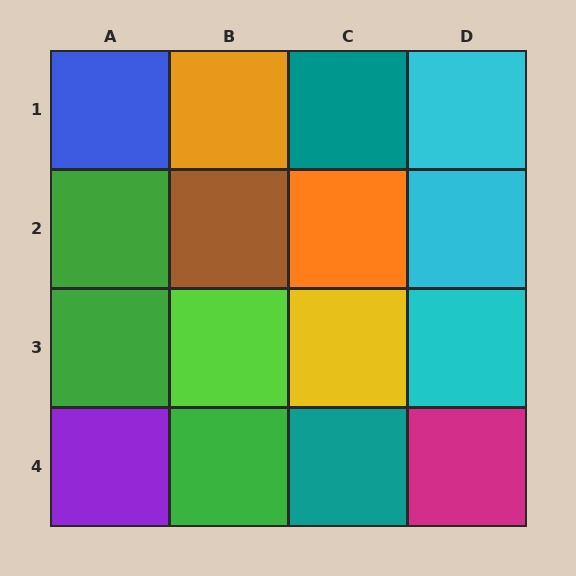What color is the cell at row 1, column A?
Blue.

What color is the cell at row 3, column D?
Cyan.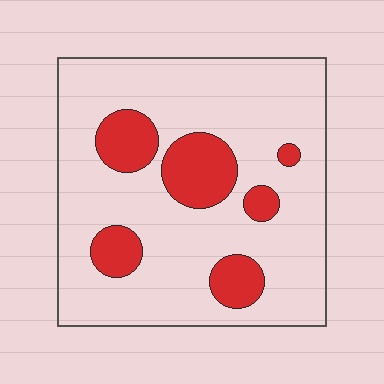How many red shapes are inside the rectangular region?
6.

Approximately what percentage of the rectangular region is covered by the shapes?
Approximately 20%.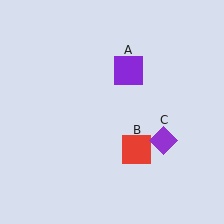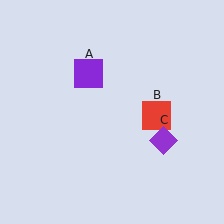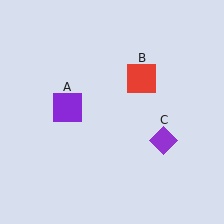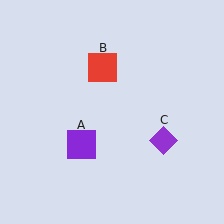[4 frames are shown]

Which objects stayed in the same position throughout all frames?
Purple diamond (object C) remained stationary.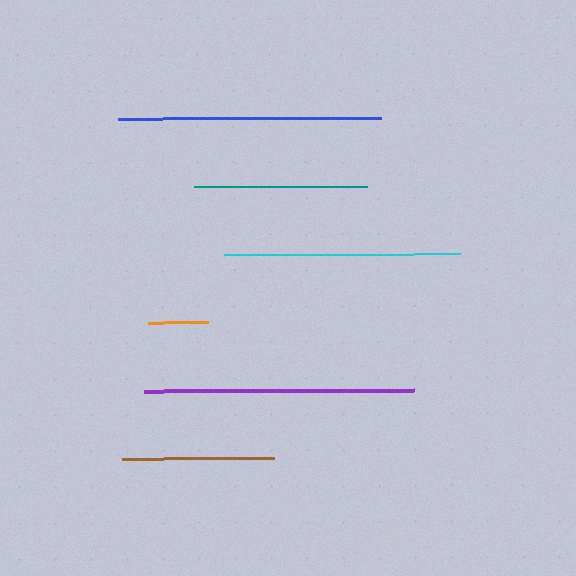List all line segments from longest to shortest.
From longest to shortest: purple, blue, cyan, teal, brown, orange.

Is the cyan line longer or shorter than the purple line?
The purple line is longer than the cyan line.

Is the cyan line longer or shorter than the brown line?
The cyan line is longer than the brown line.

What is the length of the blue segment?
The blue segment is approximately 263 pixels long.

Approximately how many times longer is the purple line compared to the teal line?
The purple line is approximately 1.6 times the length of the teal line.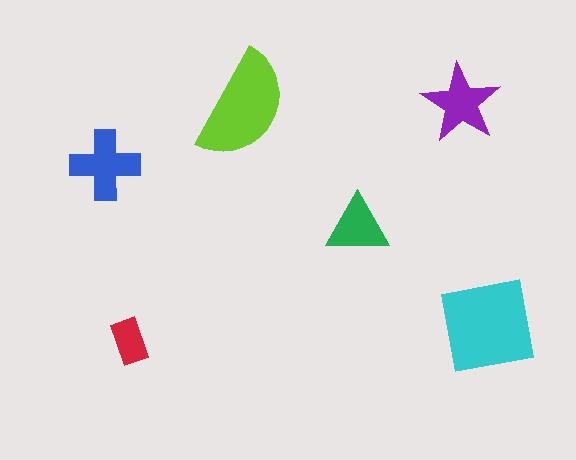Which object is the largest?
The cyan square.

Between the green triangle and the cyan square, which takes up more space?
The cyan square.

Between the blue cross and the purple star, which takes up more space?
The blue cross.